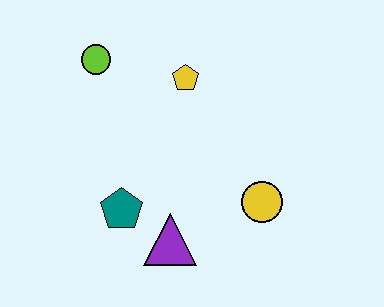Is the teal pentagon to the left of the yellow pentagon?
Yes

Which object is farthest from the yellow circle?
The lime circle is farthest from the yellow circle.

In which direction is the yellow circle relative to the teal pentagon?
The yellow circle is to the right of the teal pentagon.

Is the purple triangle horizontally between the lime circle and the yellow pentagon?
Yes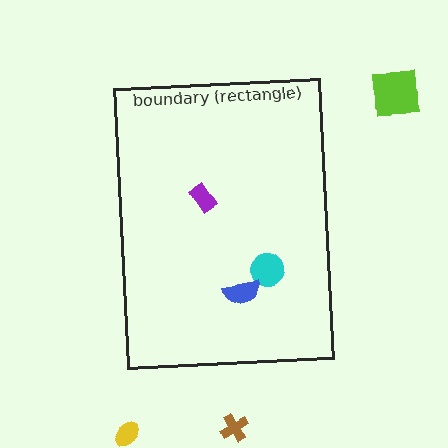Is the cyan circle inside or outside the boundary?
Inside.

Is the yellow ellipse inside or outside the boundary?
Outside.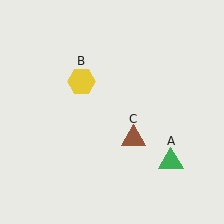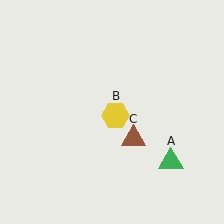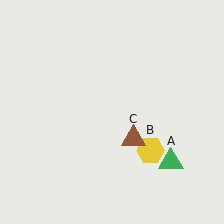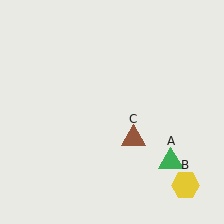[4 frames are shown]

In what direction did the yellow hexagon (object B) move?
The yellow hexagon (object B) moved down and to the right.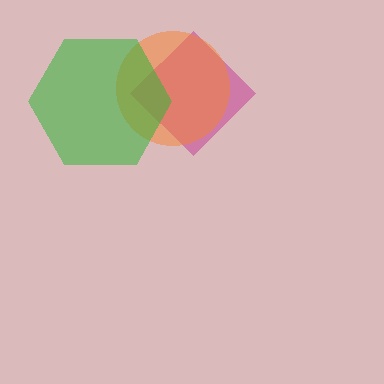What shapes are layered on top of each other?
The layered shapes are: a magenta diamond, an orange circle, a green hexagon.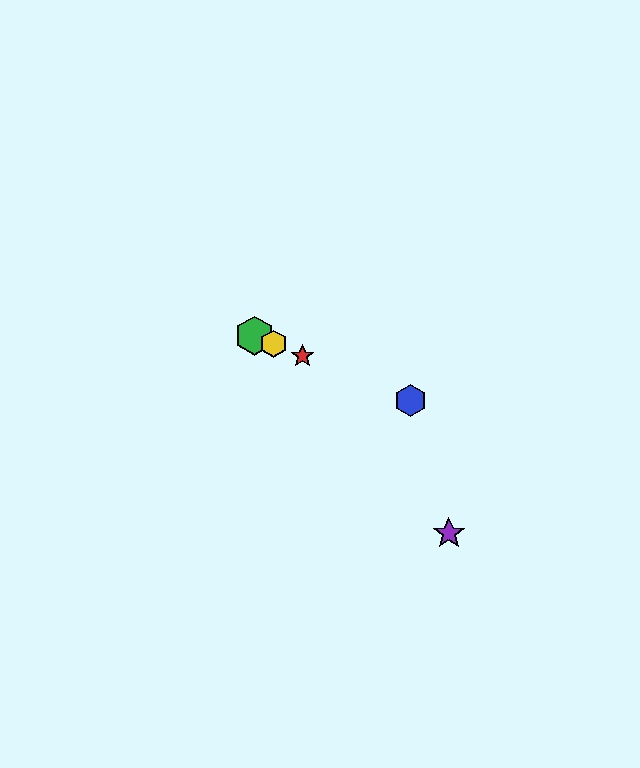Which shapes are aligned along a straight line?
The red star, the blue hexagon, the green hexagon, the yellow hexagon are aligned along a straight line.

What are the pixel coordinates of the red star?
The red star is at (303, 356).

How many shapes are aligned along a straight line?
4 shapes (the red star, the blue hexagon, the green hexagon, the yellow hexagon) are aligned along a straight line.